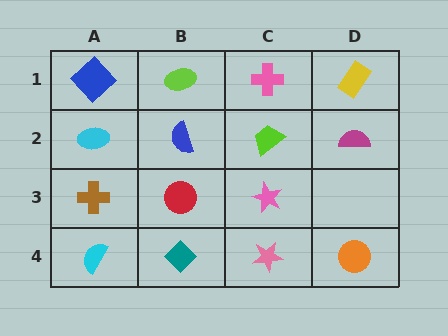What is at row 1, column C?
A pink cross.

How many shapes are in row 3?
3 shapes.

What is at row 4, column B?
A teal diamond.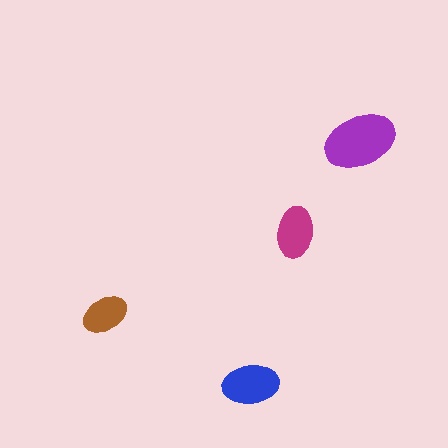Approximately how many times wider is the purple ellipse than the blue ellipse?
About 1.5 times wider.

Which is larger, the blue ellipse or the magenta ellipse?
The blue one.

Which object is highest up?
The purple ellipse is topmost.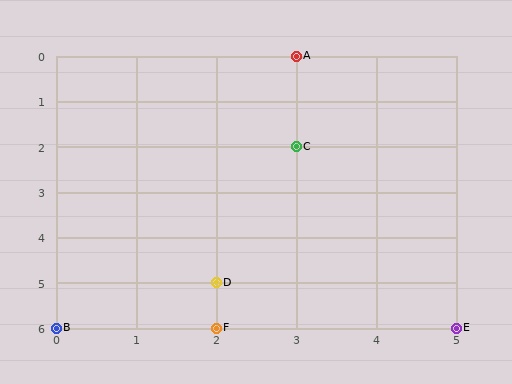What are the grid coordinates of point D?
Point D is at grid coordinates (2, 5).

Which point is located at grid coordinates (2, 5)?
Point D is at (2, 5).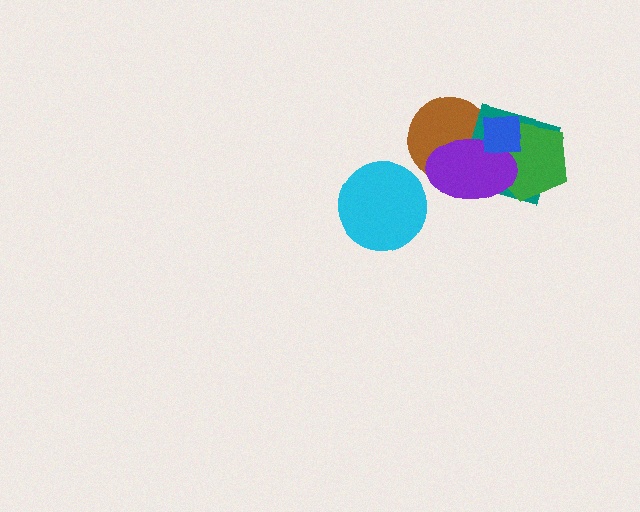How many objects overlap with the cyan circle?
0 objects overlap with the cyan circle.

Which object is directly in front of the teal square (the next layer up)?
The green pentagon is directly in front of the teal square.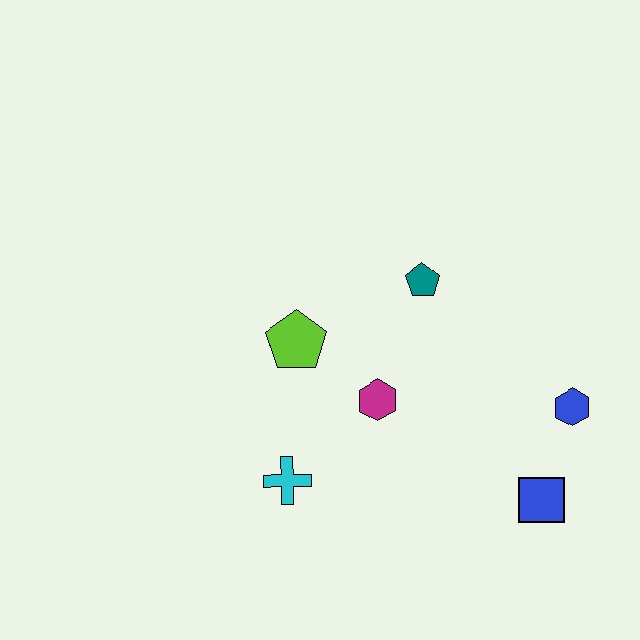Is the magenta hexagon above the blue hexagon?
Yes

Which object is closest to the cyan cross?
The magenta hexagon is closest to the cyan cross.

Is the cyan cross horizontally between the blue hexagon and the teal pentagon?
No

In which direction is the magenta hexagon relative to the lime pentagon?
The magenta hexagon is to the right of the lime pentagon.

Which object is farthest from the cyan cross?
The blue hexagon is farthest from the cyan cross.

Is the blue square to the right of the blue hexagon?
No